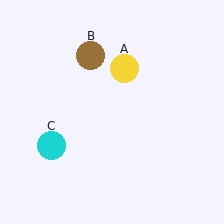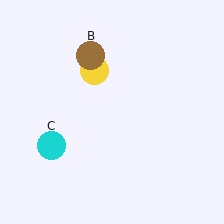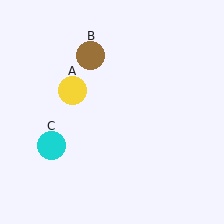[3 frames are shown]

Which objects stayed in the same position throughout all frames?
Brown circle (object B) and cyan circle (object C) remained stationary.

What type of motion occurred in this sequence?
The yellow circle (object A) rotated counterclockwise around the center of the scene.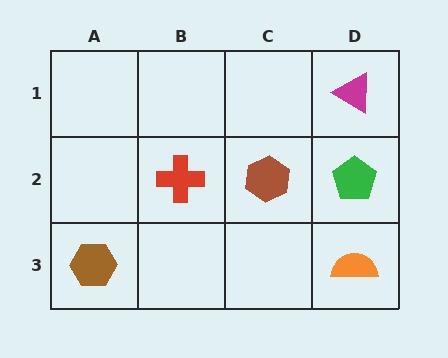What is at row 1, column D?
A magenta triangle.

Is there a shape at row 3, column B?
No, that cell is empty.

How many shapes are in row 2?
3 shapes.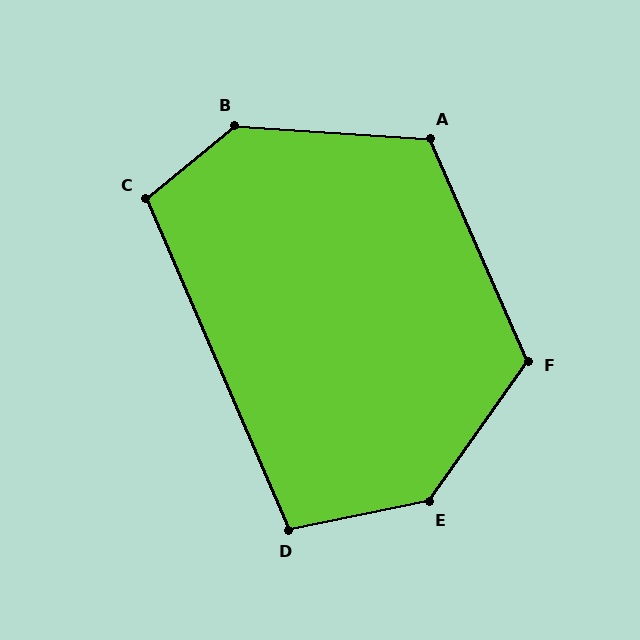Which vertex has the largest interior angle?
B, at approximately 137 degrees.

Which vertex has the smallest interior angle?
D, at approximately 102 degrees.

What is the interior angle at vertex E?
Approximately 136 degrees (obtuse).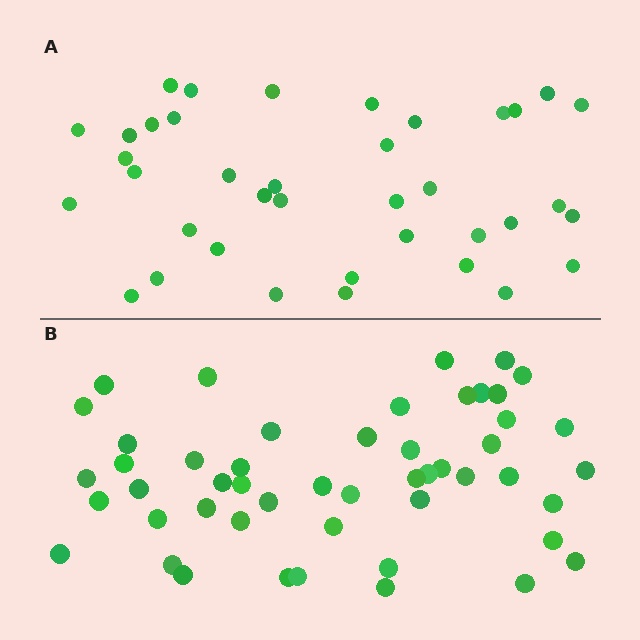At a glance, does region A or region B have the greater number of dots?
Region B (the bottom region) has more dots.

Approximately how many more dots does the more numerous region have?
Region B has roughly 12 or so more dots than region A.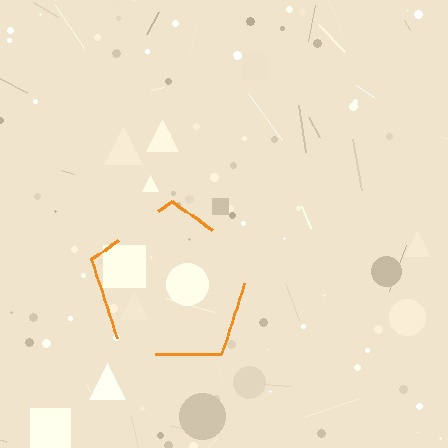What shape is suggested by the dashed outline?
The dashed outline suggests a pentagon.